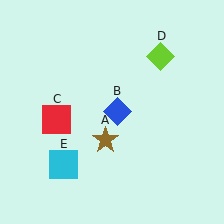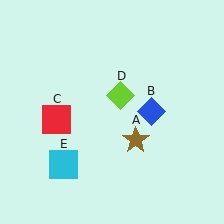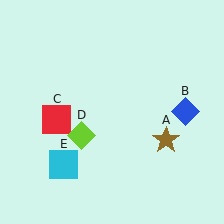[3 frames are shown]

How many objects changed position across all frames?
3 objects changed position: brown star (object A), blue diamond (object B), lime diamond (object D).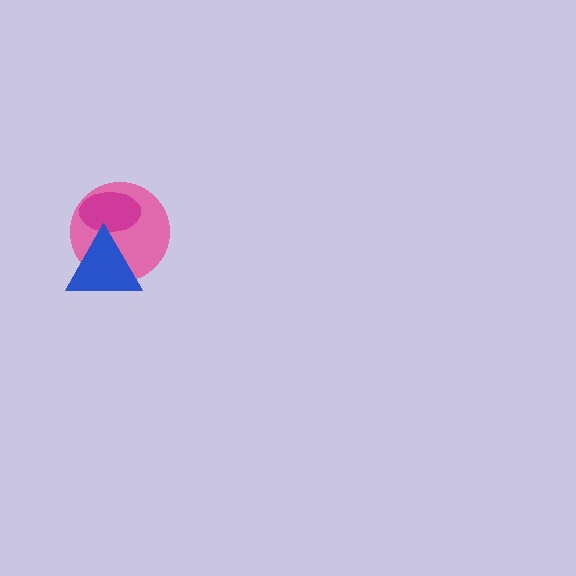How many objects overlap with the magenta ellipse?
2 objects overlap with the magenta ellipse.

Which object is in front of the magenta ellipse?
The blue triangle is in front of the magenta ellipse.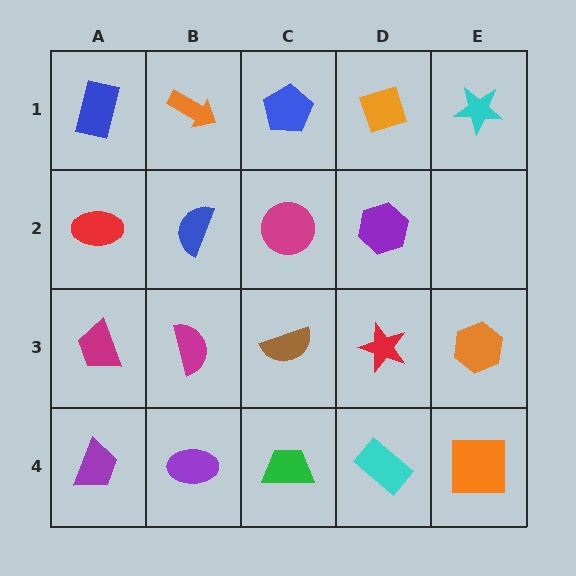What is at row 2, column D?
A purple hexagon.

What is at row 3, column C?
A brown semicircle.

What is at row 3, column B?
A magenta semicircle.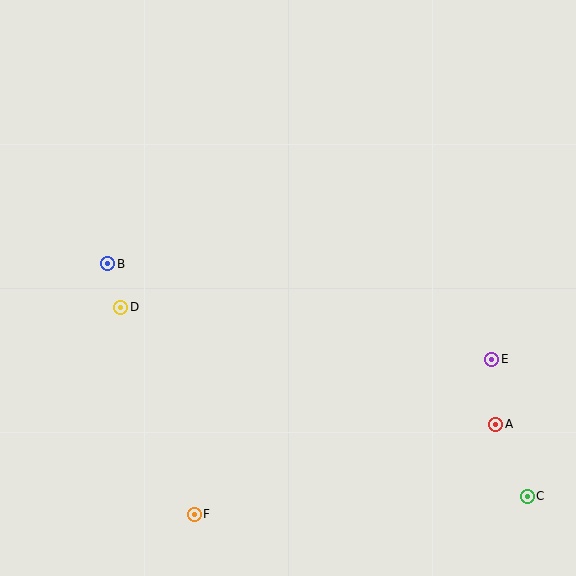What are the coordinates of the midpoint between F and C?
The midpoint between F and C is at (361, 505).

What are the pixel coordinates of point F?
Point F is at (194, 514).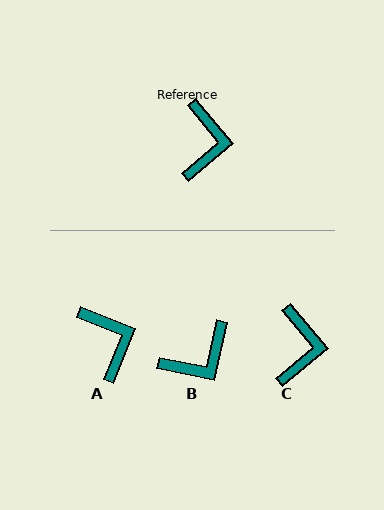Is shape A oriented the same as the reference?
No, it is off by about 28 degrees.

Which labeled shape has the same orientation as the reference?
C.